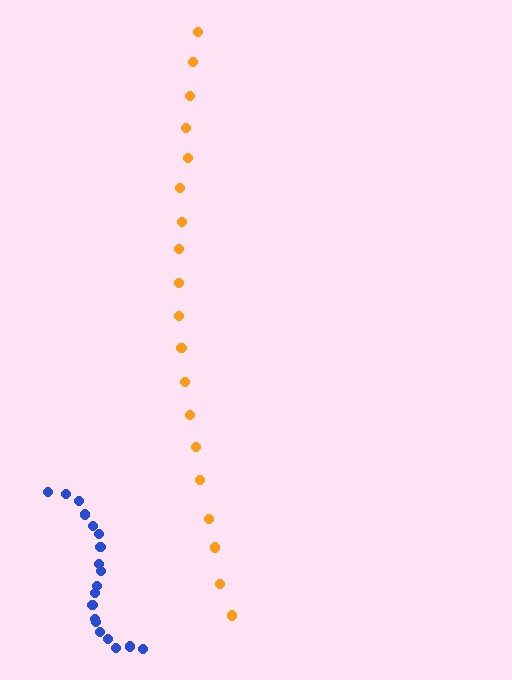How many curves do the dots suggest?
There are 2 distinct paths.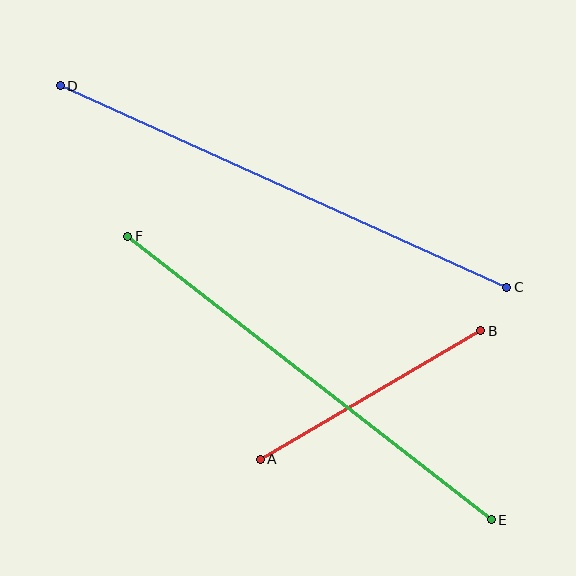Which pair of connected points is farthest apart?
Points C and D are farthest apart.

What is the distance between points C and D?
The distance is approximately 490 pixels.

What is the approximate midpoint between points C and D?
The midpoint is at approximately (284, 187) pixels.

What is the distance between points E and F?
The distance is approximately 461 pixels.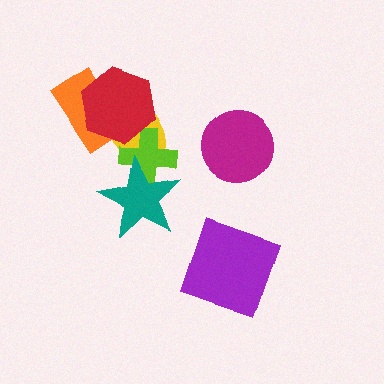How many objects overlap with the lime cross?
3 objects overlap with the lime cross.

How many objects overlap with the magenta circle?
0 objects overlap with the magenta circle.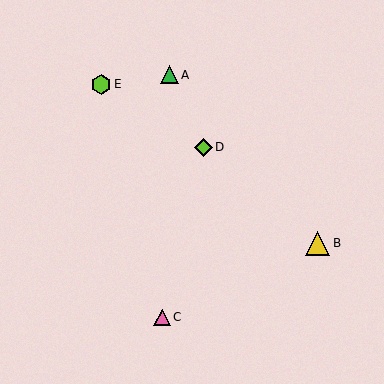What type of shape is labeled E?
Shape E is a lime hexagon.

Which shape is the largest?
The yellow triangle (labeled B) is the largest.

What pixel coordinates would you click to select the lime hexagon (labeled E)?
Click at (101, 84) to select the lime hexagon E.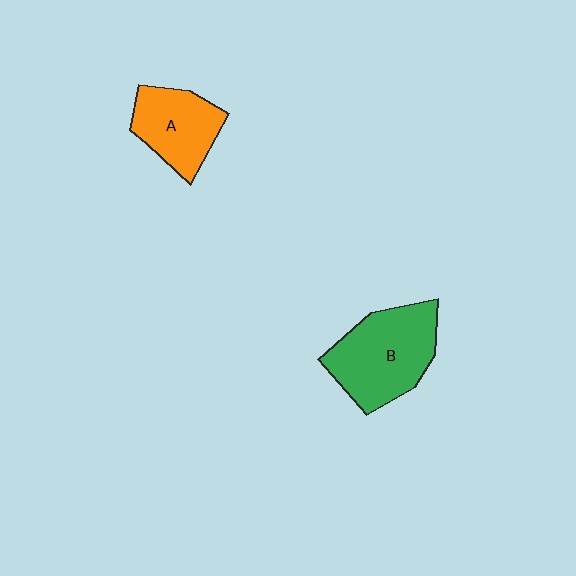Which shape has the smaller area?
Shape A (orange).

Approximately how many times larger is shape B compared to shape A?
Approximately 1.4 times.